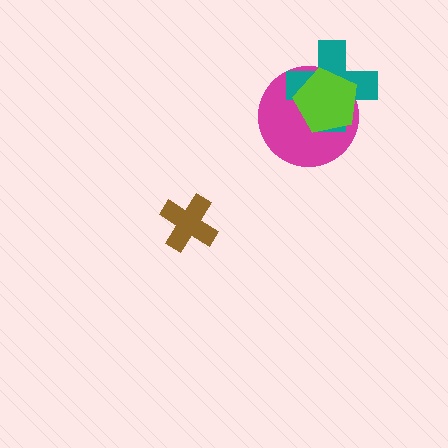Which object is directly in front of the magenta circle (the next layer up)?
The teal cross is directly in front of the magenta circle.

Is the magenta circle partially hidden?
Yes, it is partially covered by another shape.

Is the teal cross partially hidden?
Yes, it is partially covered by another shape.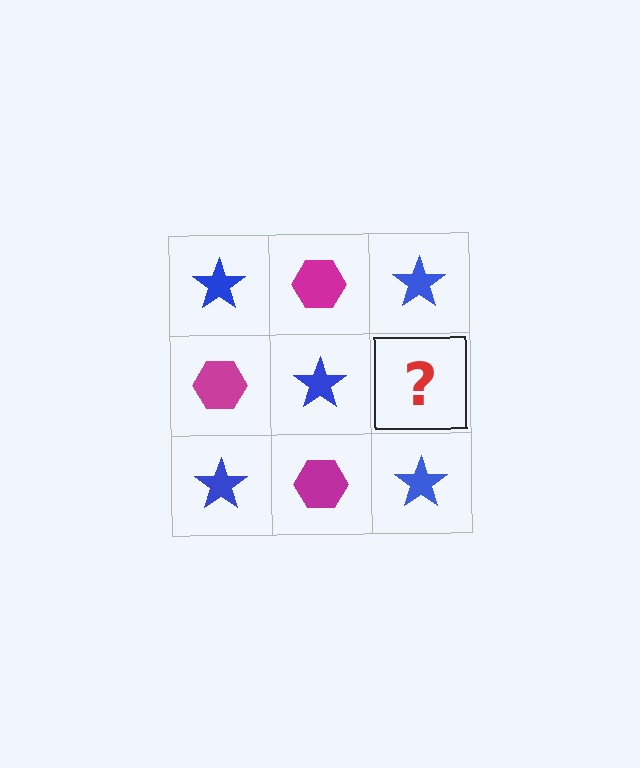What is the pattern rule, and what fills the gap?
The rule is that it alternates blue star and magenta hexagon in a checkerboard pattern. The gap should be filled with a magenta hexagon.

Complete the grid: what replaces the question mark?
The question mark should be replaced with a magenta hexagon.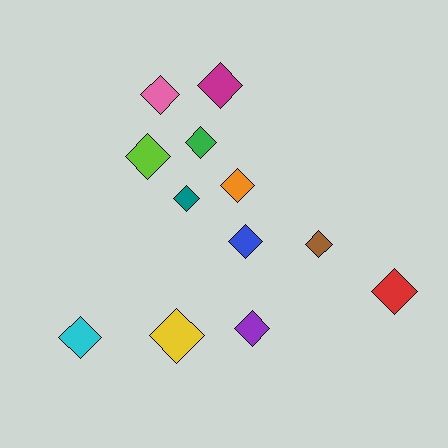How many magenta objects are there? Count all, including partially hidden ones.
There is 1 magenta object.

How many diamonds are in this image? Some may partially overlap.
There are 12 diamonds.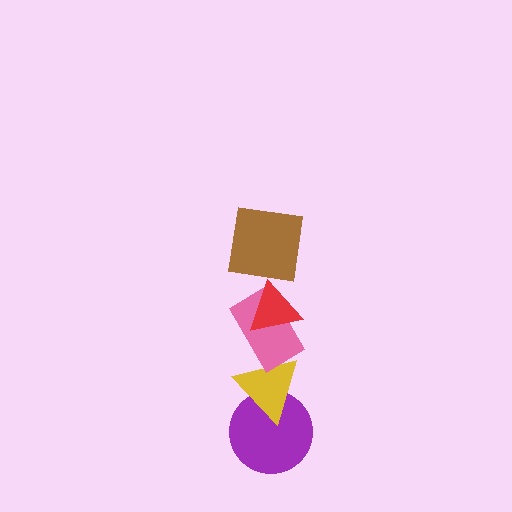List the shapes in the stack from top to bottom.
From top to bottom: the brown square, the red triangle, the pink rectangle, the yellow triangle, the purple circle.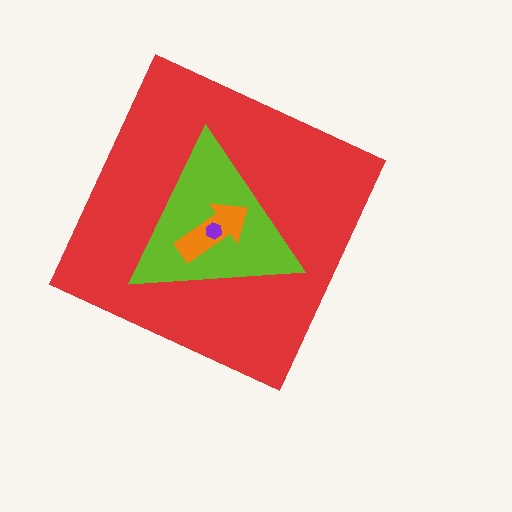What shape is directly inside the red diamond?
The lime triangle.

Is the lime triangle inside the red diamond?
Yes.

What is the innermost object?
The purple hexagon.